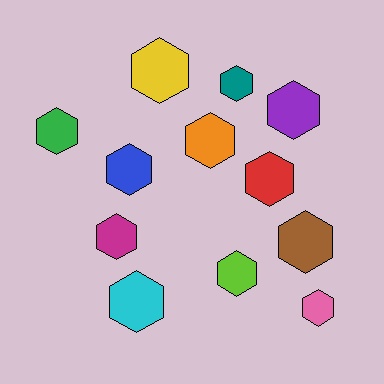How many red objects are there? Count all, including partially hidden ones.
There is 1 red object.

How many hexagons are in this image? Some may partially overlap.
There are 12 hexagons.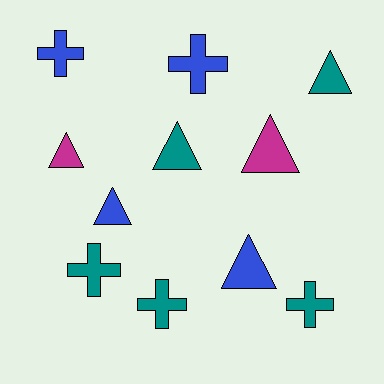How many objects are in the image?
There are 11 objects.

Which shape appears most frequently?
Triangle, with 6 objects.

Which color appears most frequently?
Teal, with 5 objects.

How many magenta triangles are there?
There are 2 magenta triangles.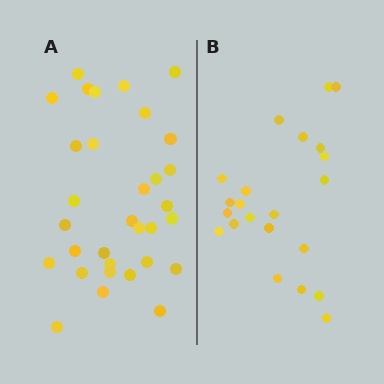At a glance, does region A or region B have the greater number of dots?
Region A (the left region) has more dots.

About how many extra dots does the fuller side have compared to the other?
Region A has roughly 10 or so more dots than region B.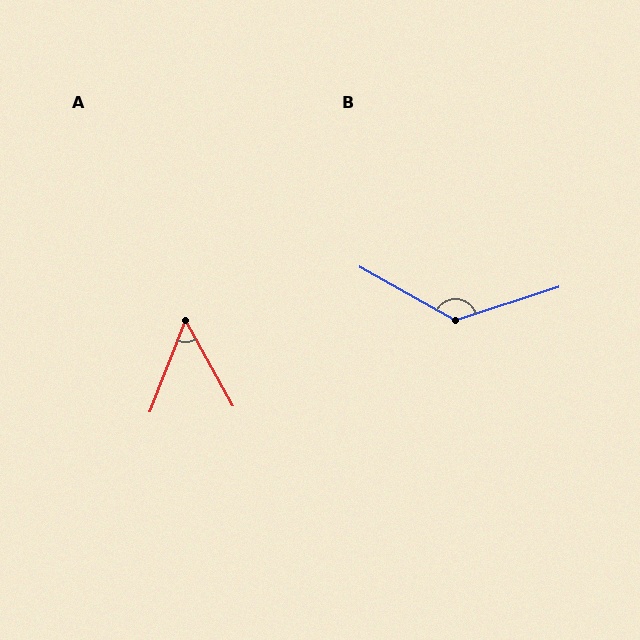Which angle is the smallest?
A, at approximately 50 degrees.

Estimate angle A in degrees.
Approximately 50 degrees.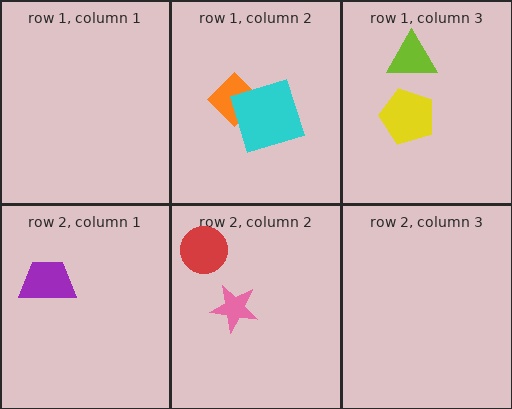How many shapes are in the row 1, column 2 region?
2.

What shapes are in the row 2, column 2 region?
The red circle, the pink star.